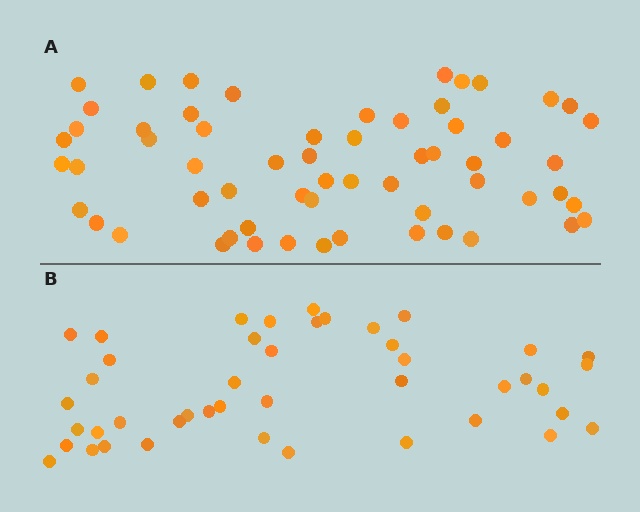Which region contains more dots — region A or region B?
Region A (the top region) has more dots.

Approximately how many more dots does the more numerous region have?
Region A has approximately 15 more dots than region B.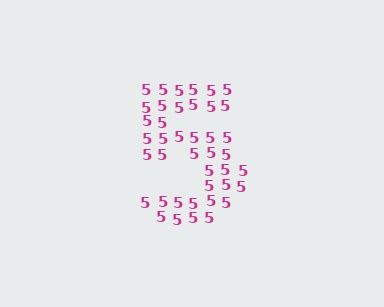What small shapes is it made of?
It is made of small digit 5's.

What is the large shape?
The large shape is the digit 5.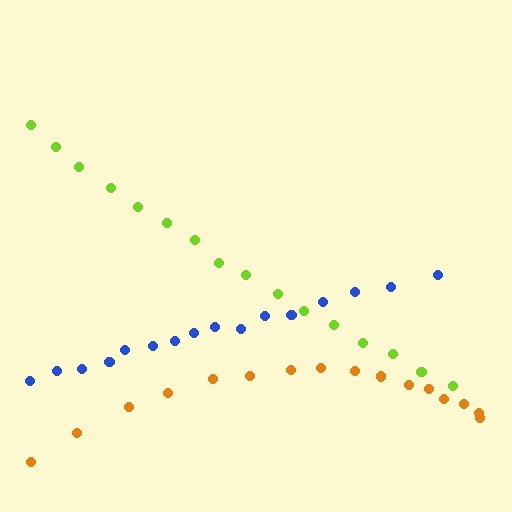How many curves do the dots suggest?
There are 3 distinct paths.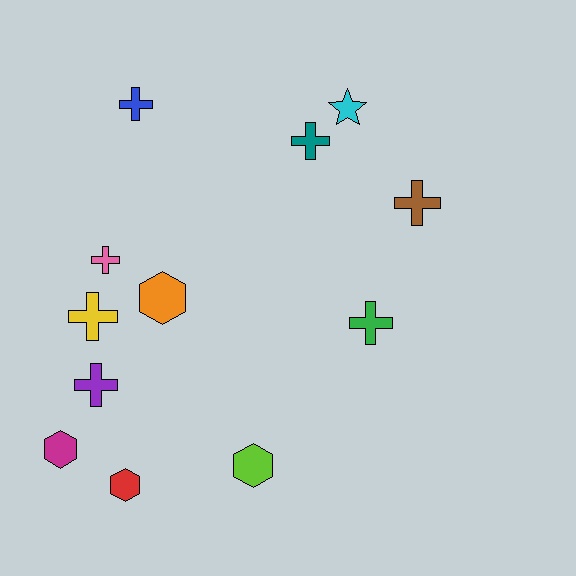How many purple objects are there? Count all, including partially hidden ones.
There is 1 purple object.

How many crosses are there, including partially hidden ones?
There are 7 crosses.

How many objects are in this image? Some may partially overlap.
There are 12 objects.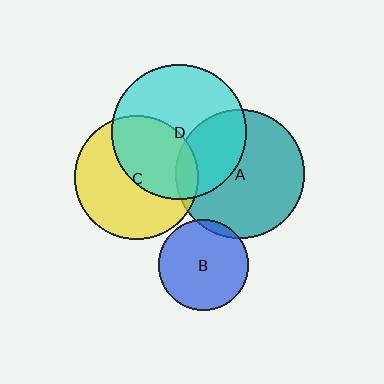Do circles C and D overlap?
Yes.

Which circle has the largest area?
Circle D (cyan).